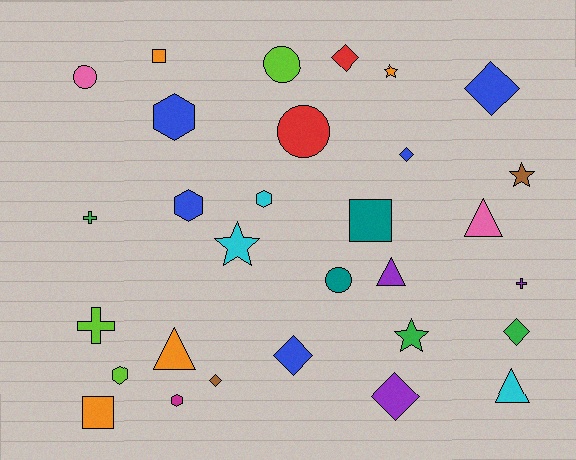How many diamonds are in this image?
There are 7 diamonds.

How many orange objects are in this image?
There are 4 orange objects.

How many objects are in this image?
There are 30 objects.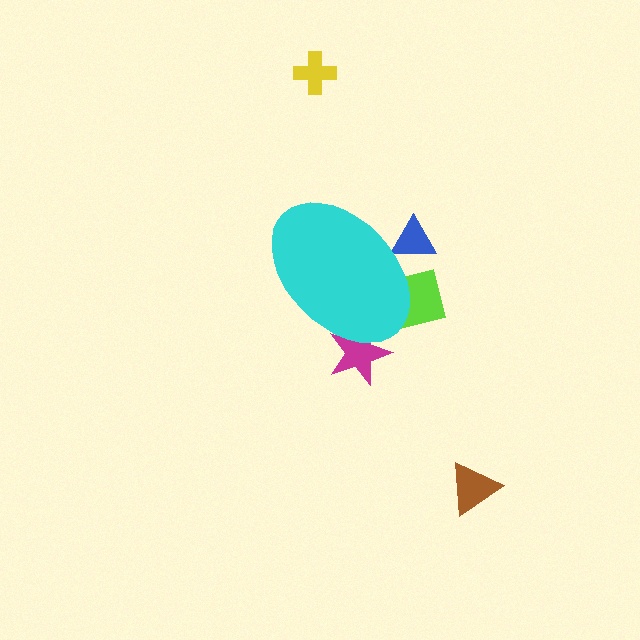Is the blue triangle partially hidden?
Yes, the blue triangle is partially hidden behind the cyan ellipse.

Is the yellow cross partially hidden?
No, the yellow cross is fully visible.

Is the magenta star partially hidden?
Yes, the magenta star is partially hidden behind the cyan ellipse.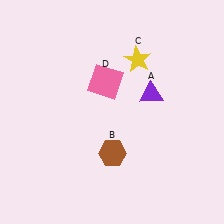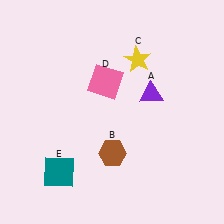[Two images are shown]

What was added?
A teal square (E) was added in Image 2.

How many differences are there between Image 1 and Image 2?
There is 1 difference between the two images.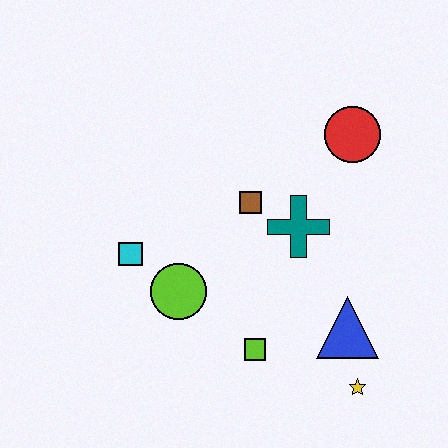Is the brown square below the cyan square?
No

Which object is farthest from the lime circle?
The red circle is farthest from the lime circle.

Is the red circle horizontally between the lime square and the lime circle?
No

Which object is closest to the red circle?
The teal cross is closest to the red circle.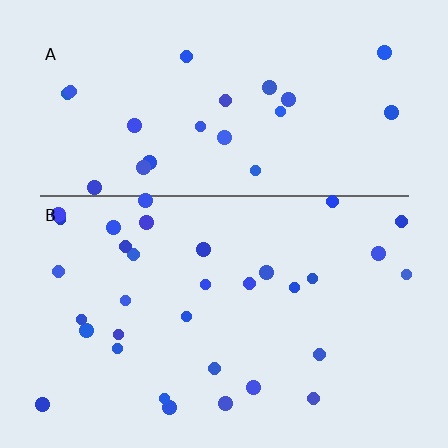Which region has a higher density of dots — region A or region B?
B (the bottom).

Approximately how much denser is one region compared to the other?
Approximately 1.5× — region B over region A.